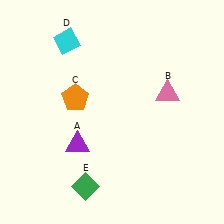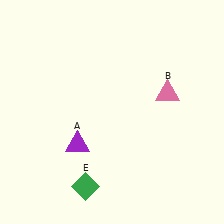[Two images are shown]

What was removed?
The orange pentagon (C), the cyan diamond (D) were removed in Image 2.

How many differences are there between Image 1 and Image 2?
There are 2 differences between the two images.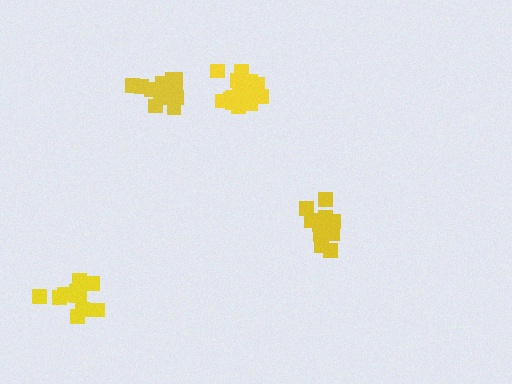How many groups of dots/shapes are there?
There are 4 groups.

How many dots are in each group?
Group 1: 14 dots, Group 2: 14 dots, Group 3: 17 dots, Group 4: 18 dots (63 total).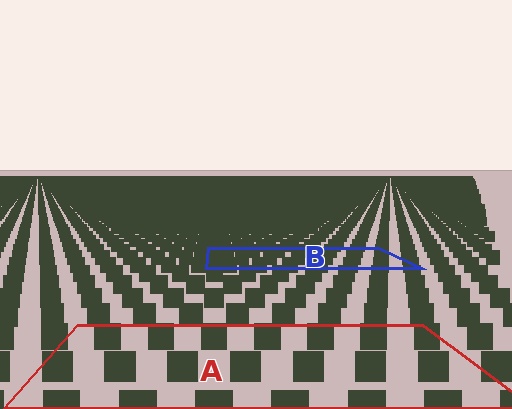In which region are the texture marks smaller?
The texture marks are smaller in region B, because it is farther away.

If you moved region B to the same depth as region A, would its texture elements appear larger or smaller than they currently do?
They would appear larger. At a closer depth, the same texture elements are projected at a bigger on-screen size.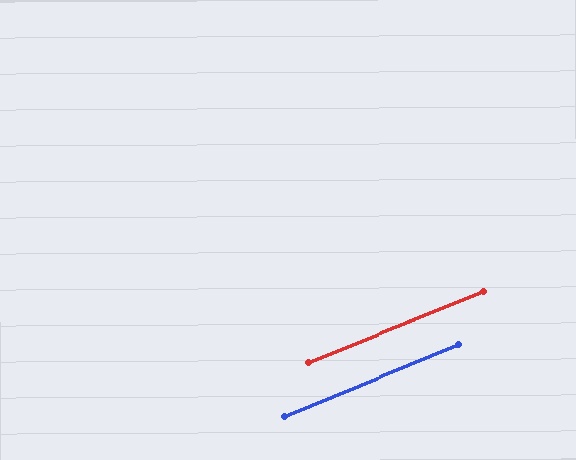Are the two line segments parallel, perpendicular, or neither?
Parallel — their directions differ by only 0.3°.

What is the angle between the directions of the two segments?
Approximately 0 degrees.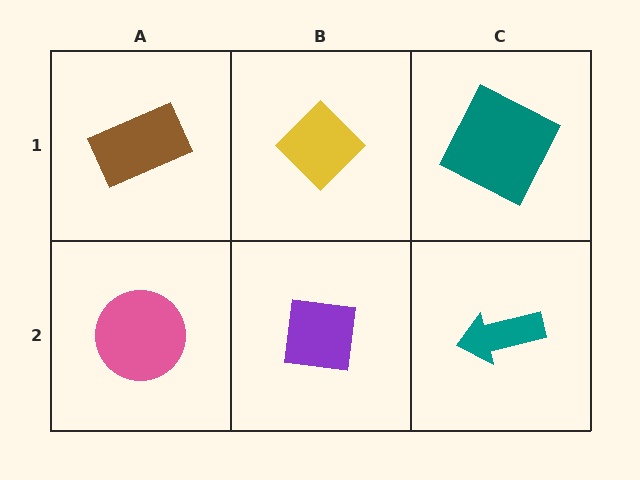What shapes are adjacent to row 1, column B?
A purple square (row 2, column B), a brown rectangle (row 1, column A), a teal square (row 1, column C).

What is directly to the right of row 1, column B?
A teal square.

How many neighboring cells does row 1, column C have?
2.